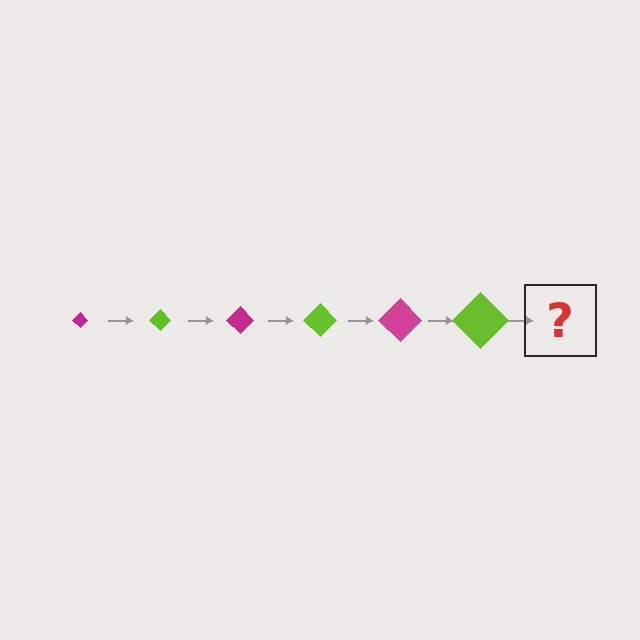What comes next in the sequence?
The next element should be a magenta diamond, larger than the previous one.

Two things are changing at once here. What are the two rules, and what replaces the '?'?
The two rules are that the diamond grows larger each step and the color cycles through magenta and lime. The '?' should be a magenta diamond, larger than the previous one.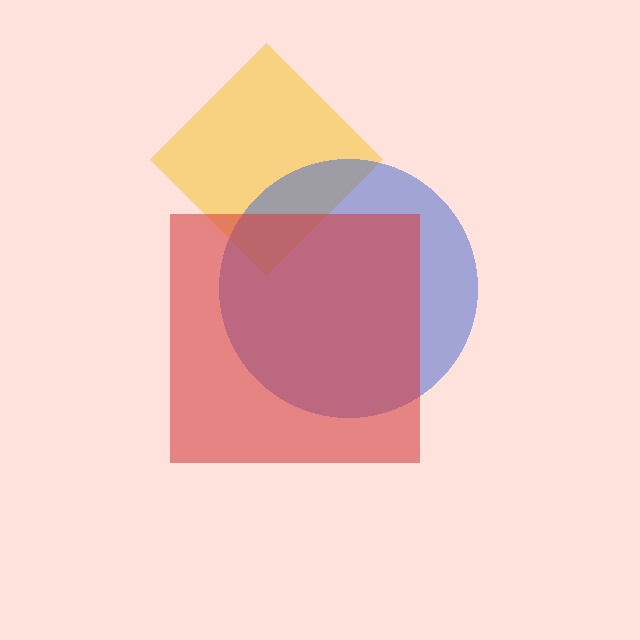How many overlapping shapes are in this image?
There are 3 overlapping shapes in the image.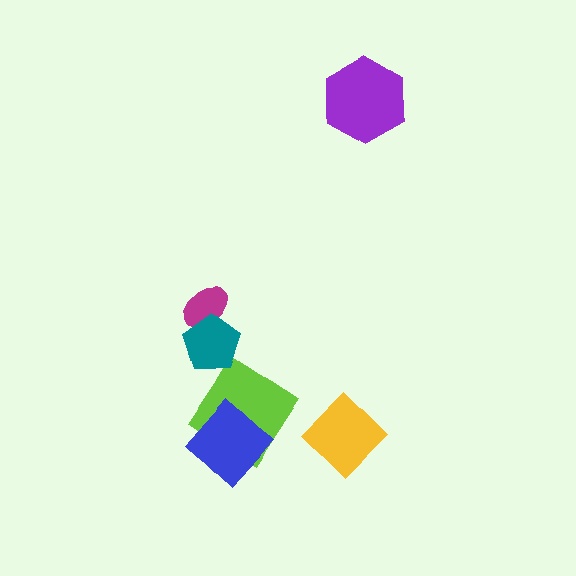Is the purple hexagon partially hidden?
No, no other shape covers it.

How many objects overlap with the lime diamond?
1 object overlaps with the lime diamond.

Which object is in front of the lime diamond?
The blue diamond is in front of the lime diamond.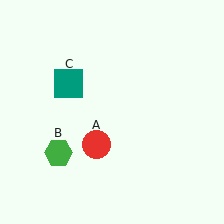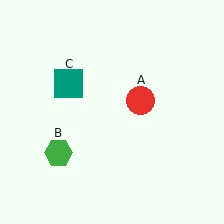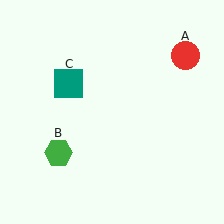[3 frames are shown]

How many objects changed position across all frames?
1 object changed position: red circle (object A).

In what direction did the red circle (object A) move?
The red circle (object A) moved up and to the right.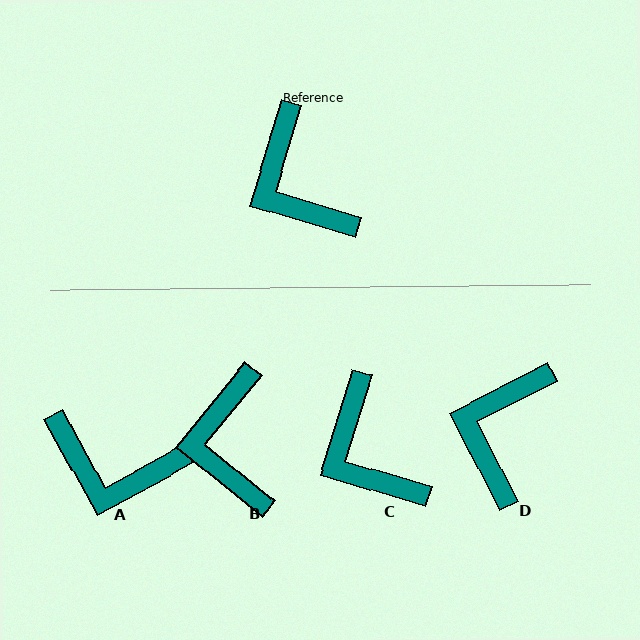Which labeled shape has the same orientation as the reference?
C.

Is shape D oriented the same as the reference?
No, it is off by about 46 degrees.